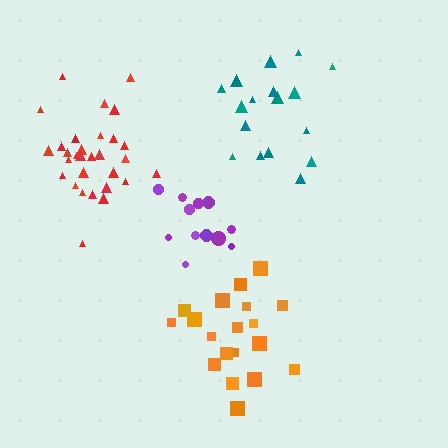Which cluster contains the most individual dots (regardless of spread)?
Red (30).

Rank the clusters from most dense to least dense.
purple, red, teal, orange.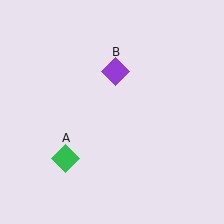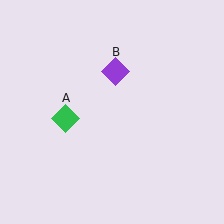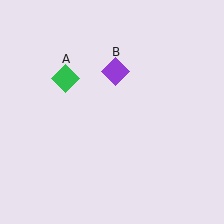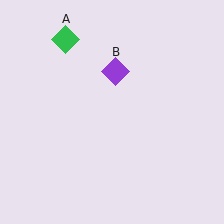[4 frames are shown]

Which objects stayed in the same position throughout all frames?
Purple diamond (object B) remained stationary.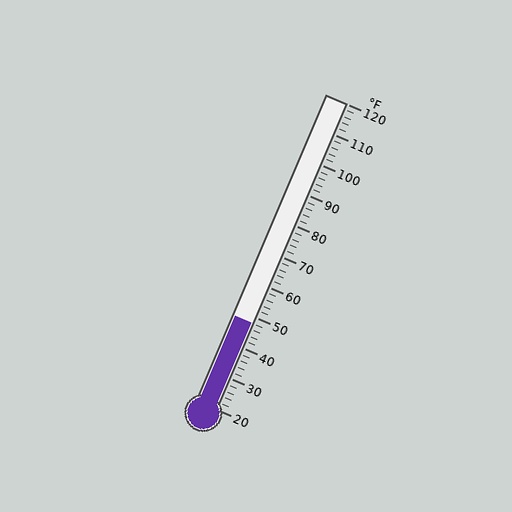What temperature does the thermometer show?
The thermometer shows approximately 48°F.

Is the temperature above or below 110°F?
The temperature is below 110°F.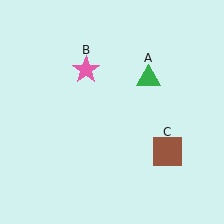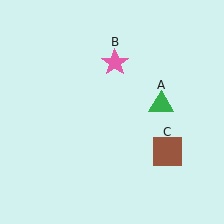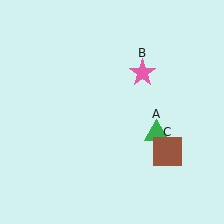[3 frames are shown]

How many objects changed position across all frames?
2 objects changed position: green triangle (object A), pink star (object B).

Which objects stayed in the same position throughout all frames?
Brown square (object C) remained stationary.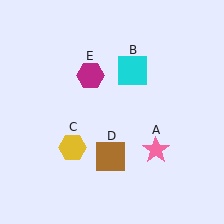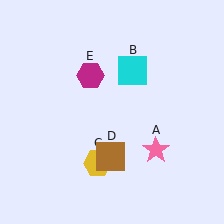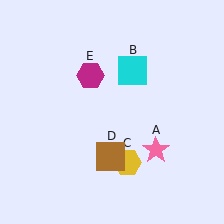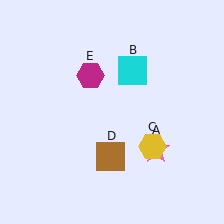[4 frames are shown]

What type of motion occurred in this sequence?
The yellow hexagon (object C) rotated counterclockwise around the center of the scene.